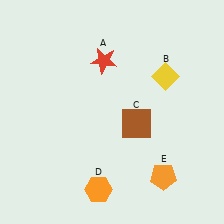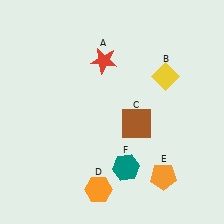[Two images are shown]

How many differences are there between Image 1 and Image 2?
There is 1 difference between the two images.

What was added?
A teal hexagon (F) was added in Image 2.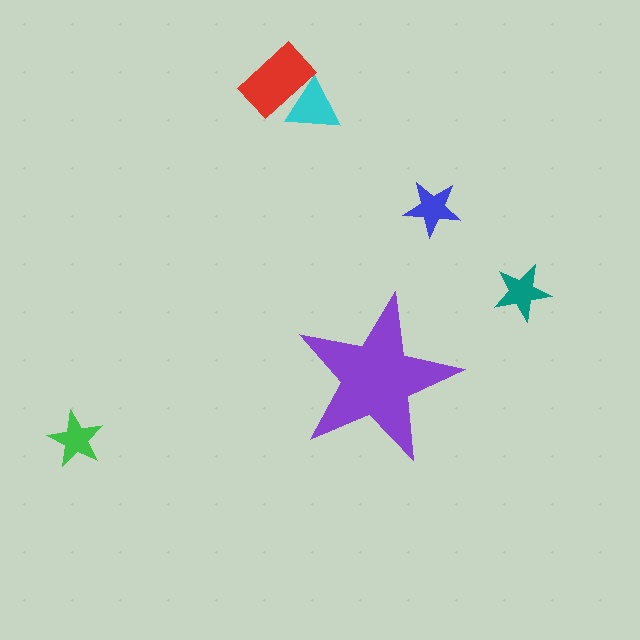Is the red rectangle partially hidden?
No, the red rectangle is fully visible.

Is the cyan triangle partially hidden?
No, the cyan triangle is fully visible.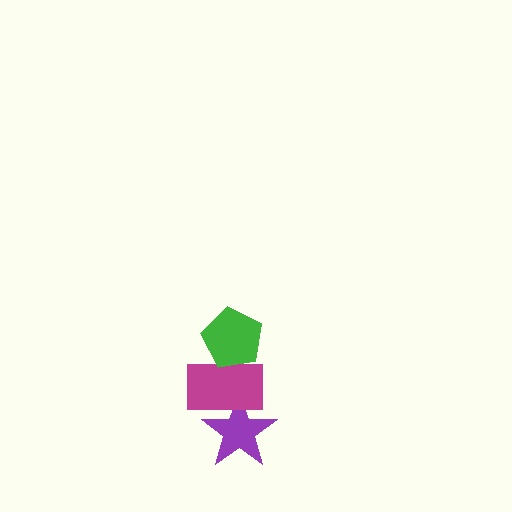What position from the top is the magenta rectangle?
The magenta rectangle is 2nd from the top.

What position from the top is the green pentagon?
The green pentagon is 1st from the top.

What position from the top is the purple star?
The purple star is 3rd from the top.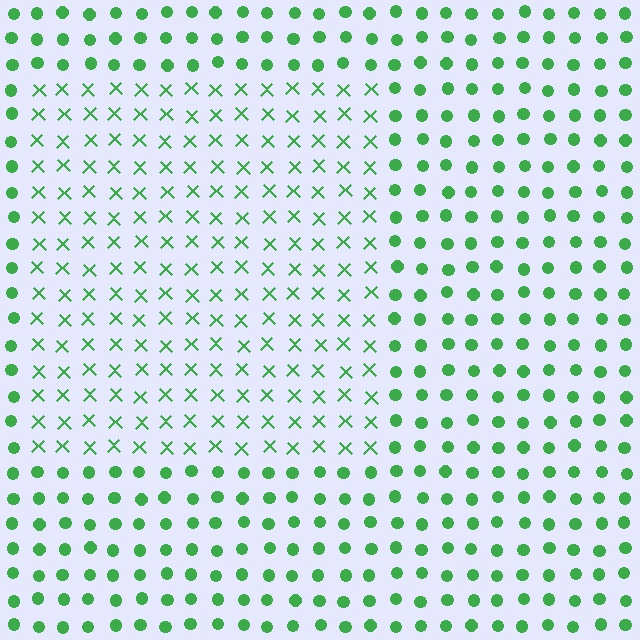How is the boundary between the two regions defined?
The boundary is defined by a change in element shape: X marks inside vs. circles outside. All elements share the same color and spacing.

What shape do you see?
I see a rectangle.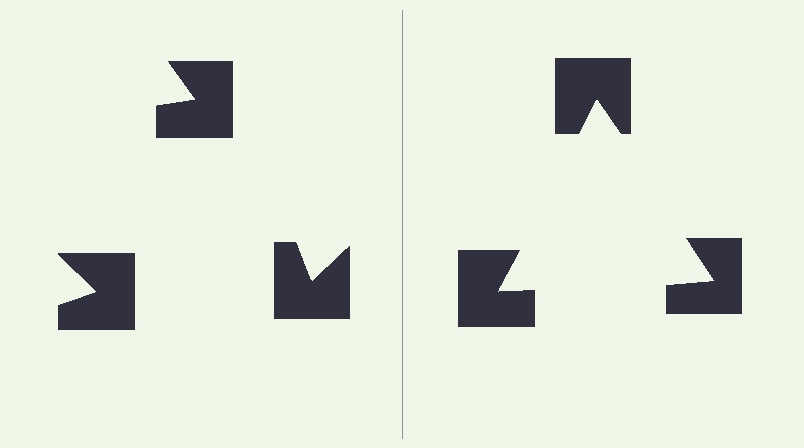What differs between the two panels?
The notched squares are positioned identically on both sides; only the wedge orientations differ. On the right they align to a triangle; on the left they are misaligned.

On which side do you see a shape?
An illusory triangle appears on the right side. On the left side the wedge cuts are rotated, so no coherent shape forms.